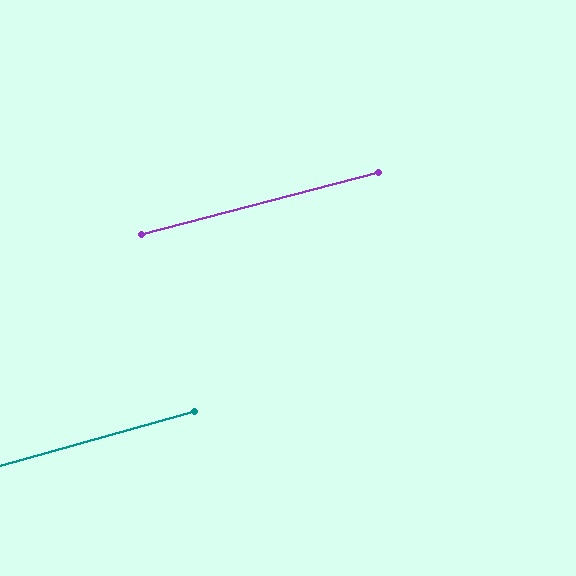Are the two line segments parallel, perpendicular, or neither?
Parallel — their directions differ by only 0.8°.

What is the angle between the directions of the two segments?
Approximately 1 degree.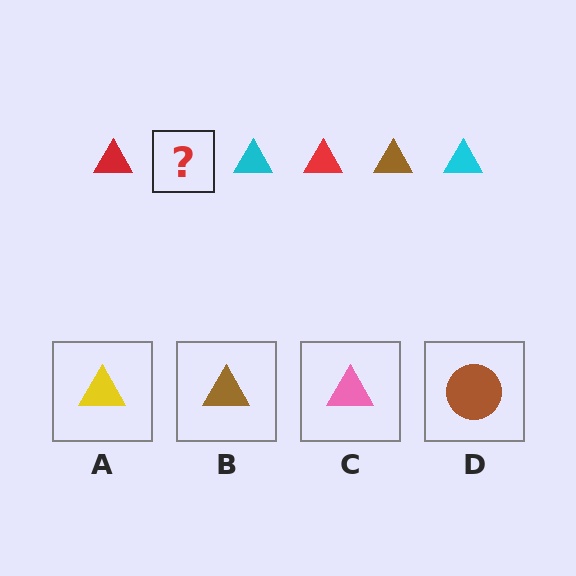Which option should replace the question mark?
Option B.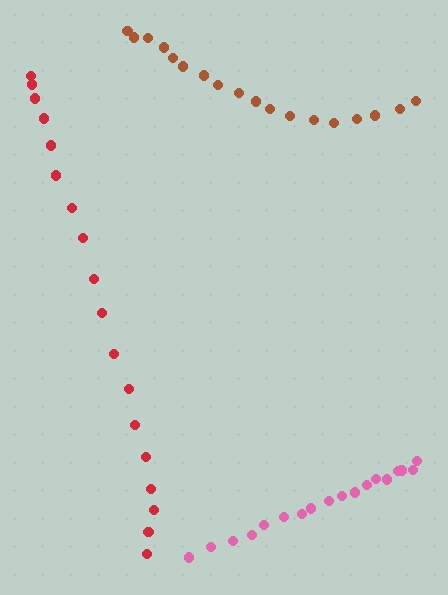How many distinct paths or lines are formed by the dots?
There are 3 distinct paths.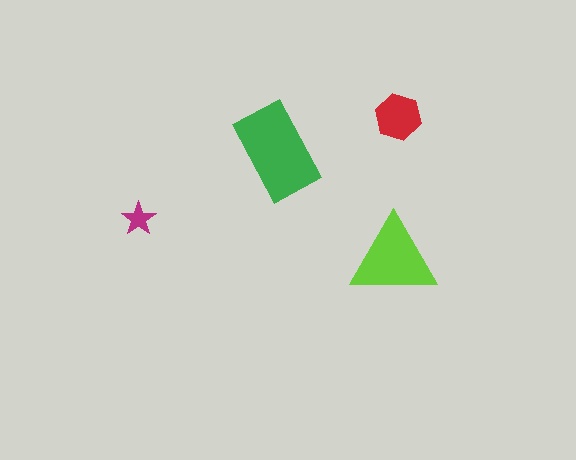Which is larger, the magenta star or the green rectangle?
The green rectangle.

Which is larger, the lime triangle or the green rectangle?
The green rectangle.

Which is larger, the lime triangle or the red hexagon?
The lime triangle.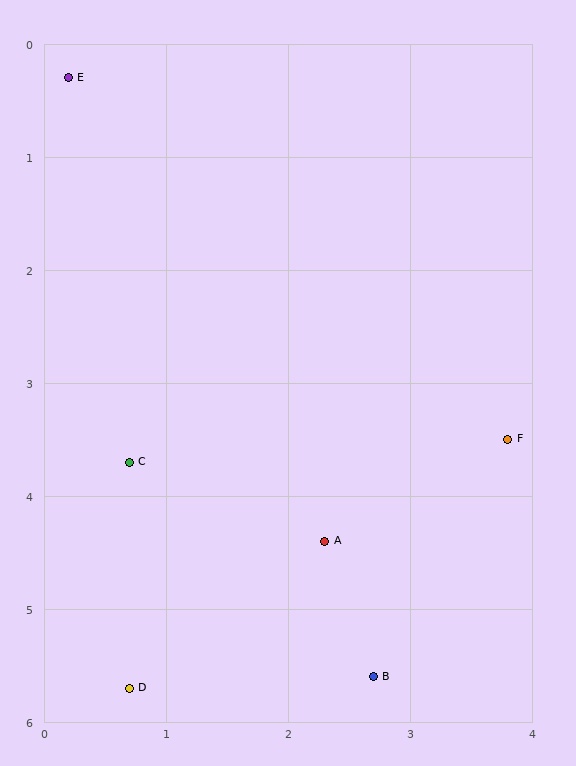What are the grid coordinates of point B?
Point B is at approximately (2.7, 5.6).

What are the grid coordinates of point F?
Point F is at approximately (3.8, 3.5).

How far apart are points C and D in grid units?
Points C and D are about 2.0 grid units apart.